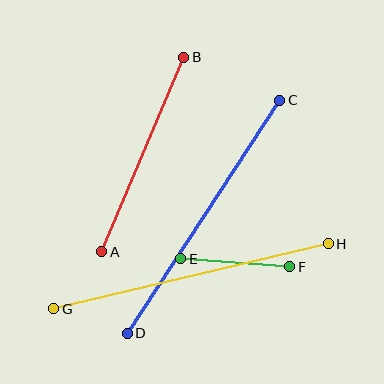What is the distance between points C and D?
The distance is approximately 279 pixels.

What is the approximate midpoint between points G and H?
The midpoint is at approximately (191, 276) pixels.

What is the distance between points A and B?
The distance is approximately 211 pixels.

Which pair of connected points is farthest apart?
Points G and H are farthest apart.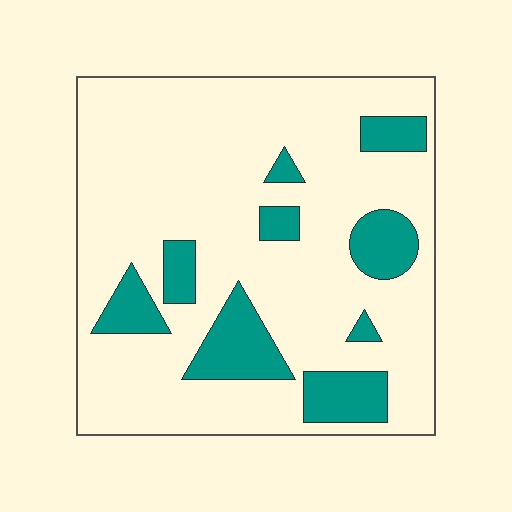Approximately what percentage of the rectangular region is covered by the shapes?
Approximately 20%.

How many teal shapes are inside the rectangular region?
9.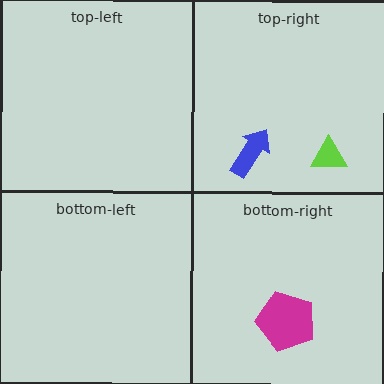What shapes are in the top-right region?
The lime triangle, the blue arrow.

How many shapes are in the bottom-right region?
1.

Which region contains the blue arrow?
The top-right region.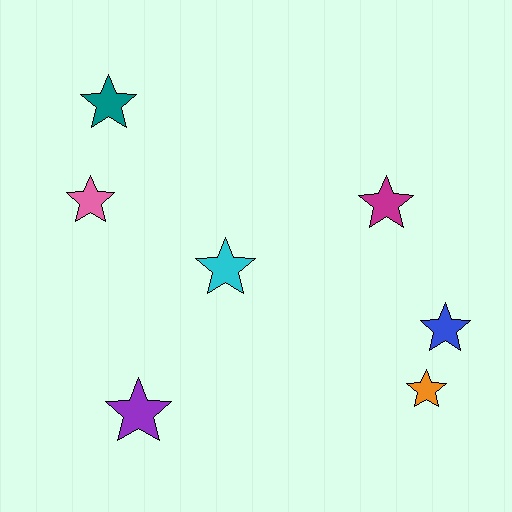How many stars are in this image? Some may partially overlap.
There are 7 stars.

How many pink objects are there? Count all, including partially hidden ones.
There is 1 pink object.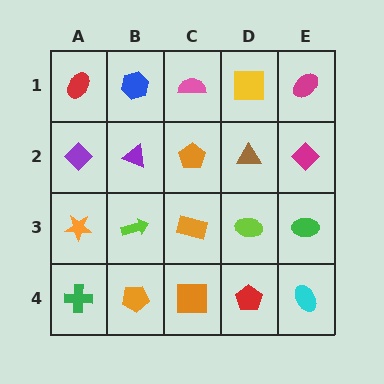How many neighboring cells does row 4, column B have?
3.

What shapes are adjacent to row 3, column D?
A brown triangle (row 2, column D), a red pentagon (row 4, column D), an orange rectangle (row 3, column C), a green ellipse (row 3, column E).